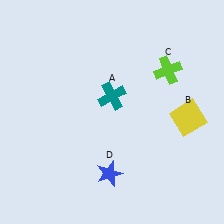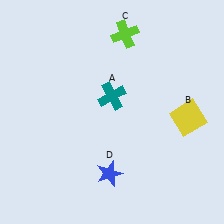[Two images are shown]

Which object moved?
The lime cross (C) moved left.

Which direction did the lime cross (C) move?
The lime cross (C) moved left.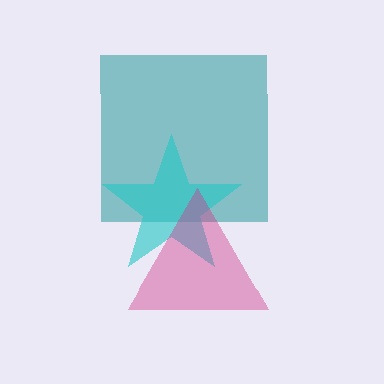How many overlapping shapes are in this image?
There are 3 overlapping shapes in the image.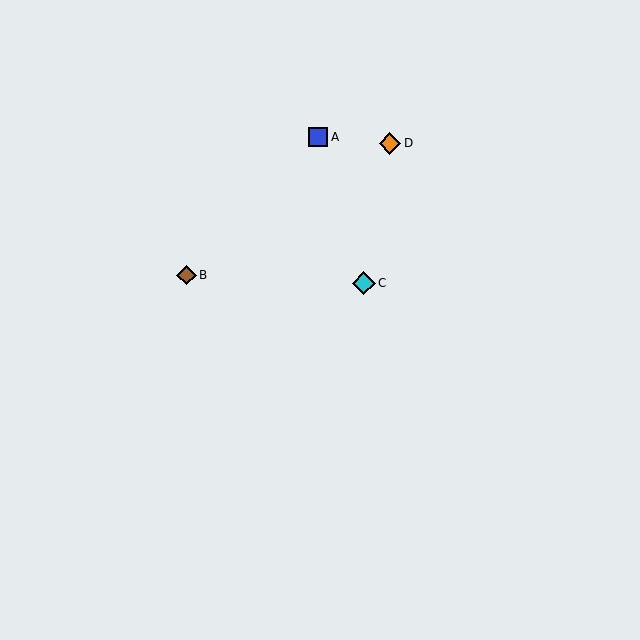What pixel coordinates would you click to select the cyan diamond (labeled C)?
Click at (364, 283) to select the cyan diamond C.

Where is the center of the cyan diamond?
The center of the cyan diamond is at (364, 283).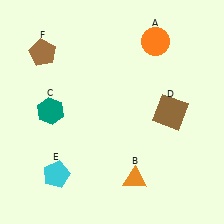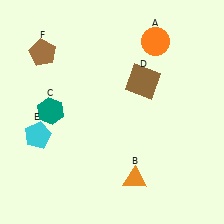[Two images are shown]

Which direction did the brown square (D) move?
The brown square (D) moved up.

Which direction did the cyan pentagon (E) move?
The cyan pentagon (E) moved up.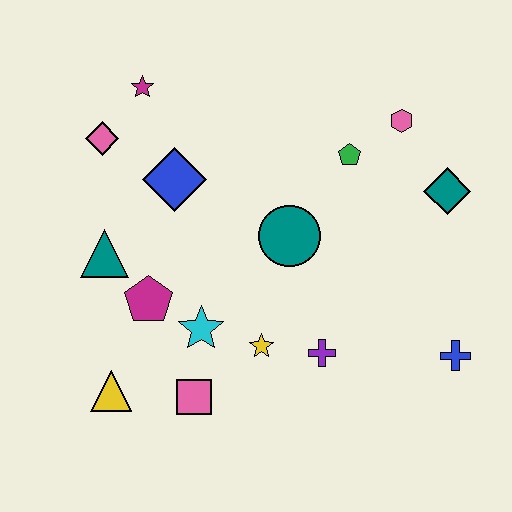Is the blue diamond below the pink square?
No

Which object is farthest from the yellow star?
The magenta star is farthest from the yellow star.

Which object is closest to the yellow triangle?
The pink square is closest to the yellow triangle.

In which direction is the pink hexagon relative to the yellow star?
The pink hexagon is above the yellow star.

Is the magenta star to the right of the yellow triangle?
Yes